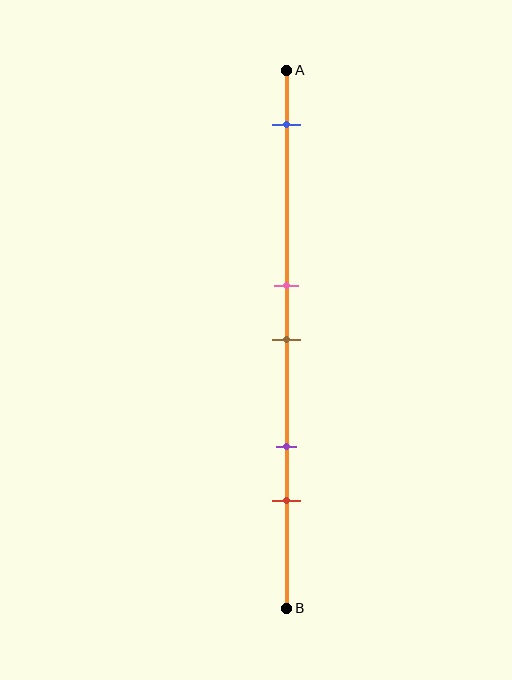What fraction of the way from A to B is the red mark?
The red mark is approximately 80% (0.8) of the way from A to B.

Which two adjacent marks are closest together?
The pink and brown marks are the closest adjacent pair.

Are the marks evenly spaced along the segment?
No, the marks are not evenly spaced.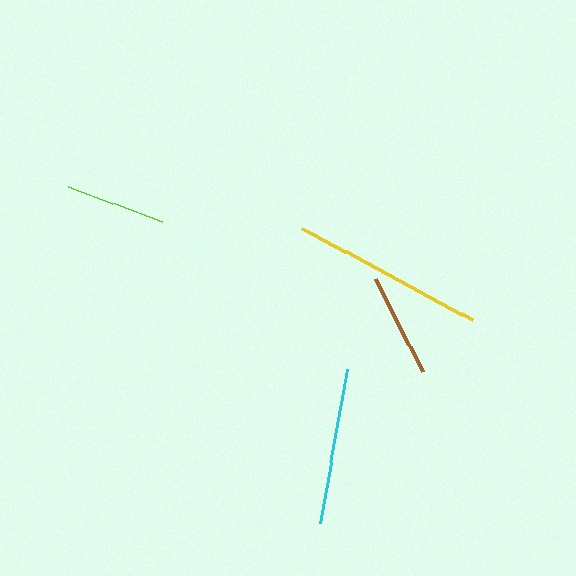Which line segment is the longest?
The yellow line is the longest at approximately 194 pixels.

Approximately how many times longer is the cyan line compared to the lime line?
The cyan line is approximately 1.6 times the length of the lime line.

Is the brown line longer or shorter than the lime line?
The brown line is longer than the lime line.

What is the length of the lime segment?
The lime segment is approximately 100 pixels long.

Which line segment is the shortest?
The lime line is the shortest at approximately 100 pixels.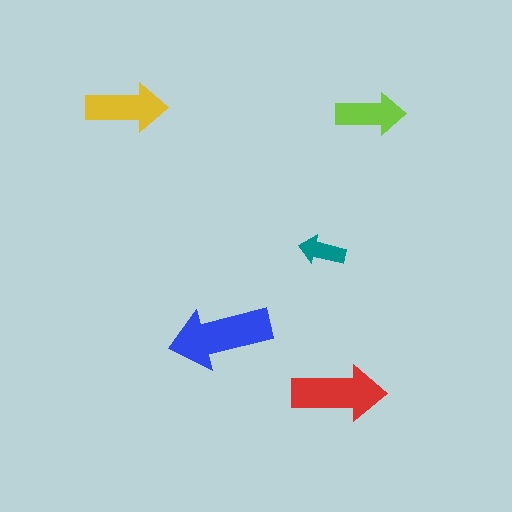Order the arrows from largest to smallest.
the blue one, the red one, the yellow one, the lime one, the teal one.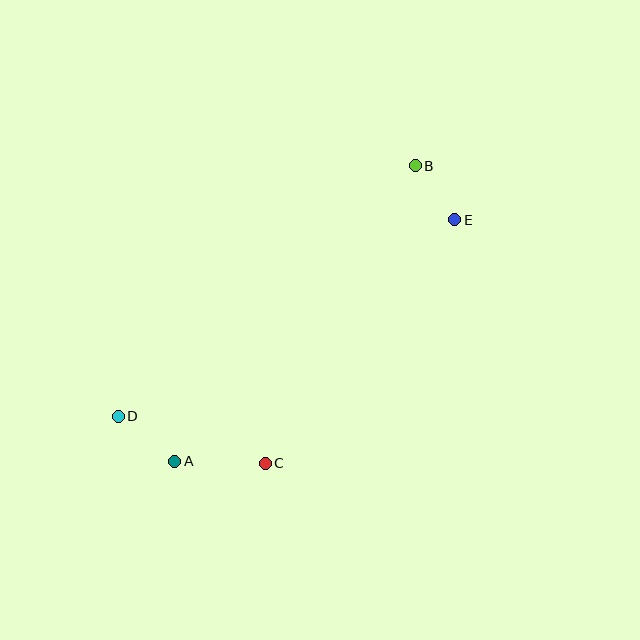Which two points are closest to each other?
Points B and E are closest to each other.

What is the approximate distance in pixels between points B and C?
The distance between B and C is approximately 333 pixels.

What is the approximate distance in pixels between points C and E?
The distance between C and E is approximately 308 pixels.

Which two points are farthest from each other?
Points D and E are farthest from each other.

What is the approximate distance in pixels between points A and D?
The distance between A and D is approximately 72 pixels.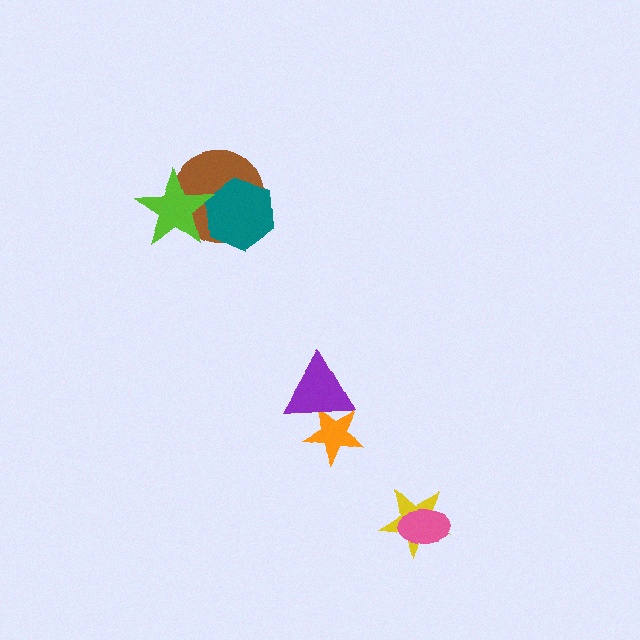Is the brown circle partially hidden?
Yes, it is partially covered by another shape.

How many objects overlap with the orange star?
1 object overlaps with the orange star.